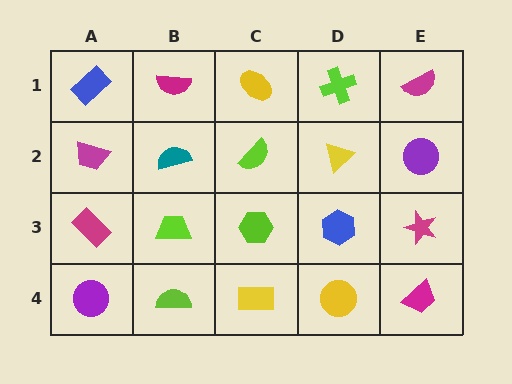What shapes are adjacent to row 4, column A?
A magenta rectangle (row 3, column A), a lime semicircle (row 4, column B).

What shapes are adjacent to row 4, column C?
A lime hexagon (row 3, column C), a lime semicircle (row 4, column B), a yellow circle (row 4, column D).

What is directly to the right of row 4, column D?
A magenta trapezoid.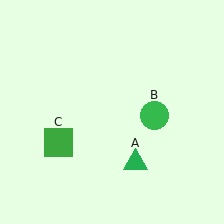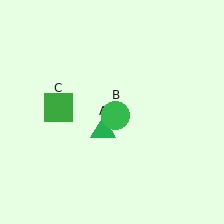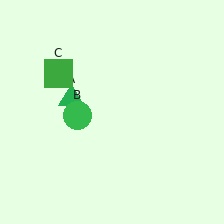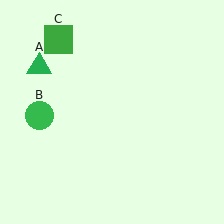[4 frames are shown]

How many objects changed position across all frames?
3 objects changed position: green triangle (object A), green circle (object B), green square (object C).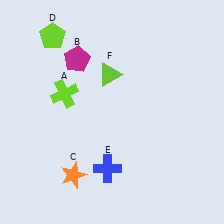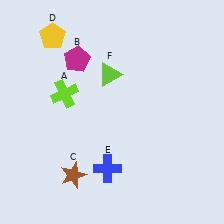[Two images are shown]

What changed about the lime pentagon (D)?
In Image 1, D is lime. In Image 2, it changed to yellow.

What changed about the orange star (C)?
In Image 1, C is orange. In Image 2, it changed to brown.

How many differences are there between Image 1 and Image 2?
There are 2 differences between the two images.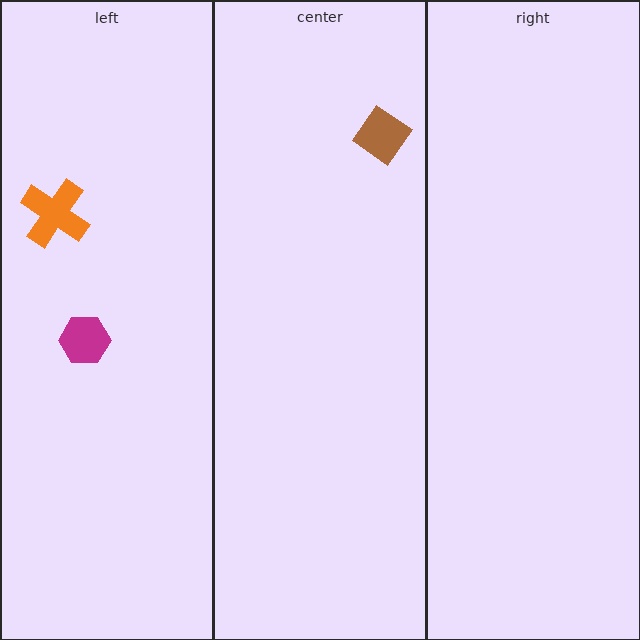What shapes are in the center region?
The brown diamond.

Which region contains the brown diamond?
The center region.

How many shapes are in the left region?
2.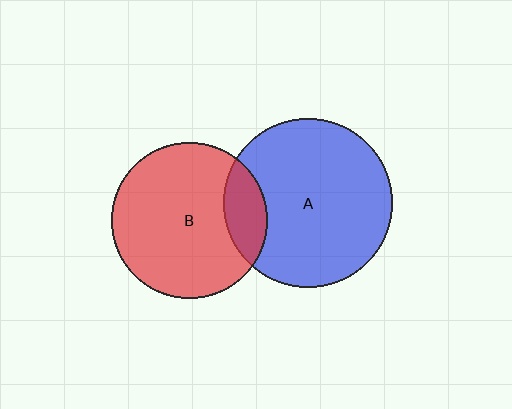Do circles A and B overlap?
Yes.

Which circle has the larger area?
Circle A (blue).